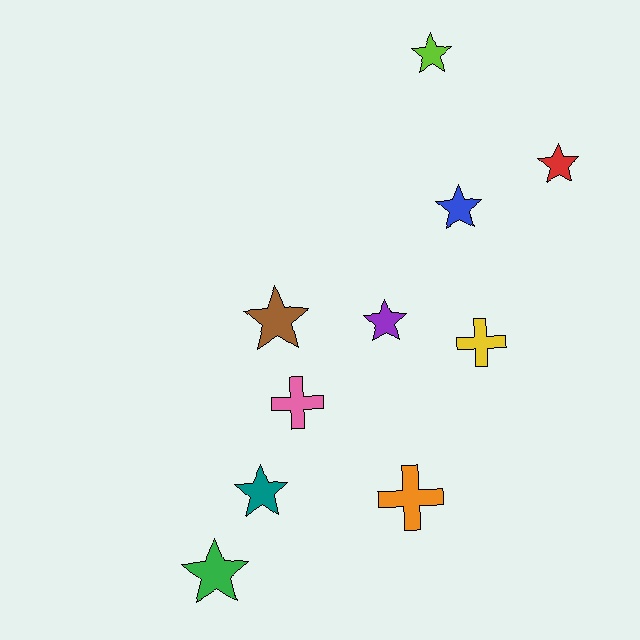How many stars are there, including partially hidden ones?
There are 7 stars.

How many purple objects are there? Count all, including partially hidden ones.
There is 1 purple object.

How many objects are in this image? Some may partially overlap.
There are 10 objects.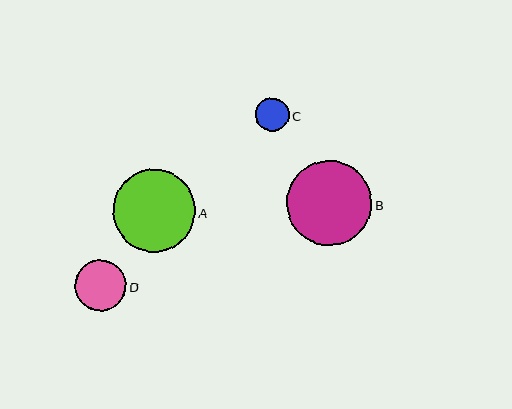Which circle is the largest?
Circle B is the largest with a size of approximately 86 pixels.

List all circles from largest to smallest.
From largest to smallest: B, A, D, C.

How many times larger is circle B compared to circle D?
Circle B is approximately 1.7 times the size of circle D.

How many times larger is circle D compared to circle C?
Circle D is approximately 1.5 times the size of circle C.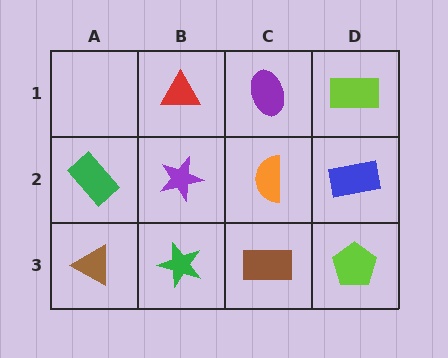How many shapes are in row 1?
3 shapes.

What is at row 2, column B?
A purple star.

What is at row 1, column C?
A purple ellipse.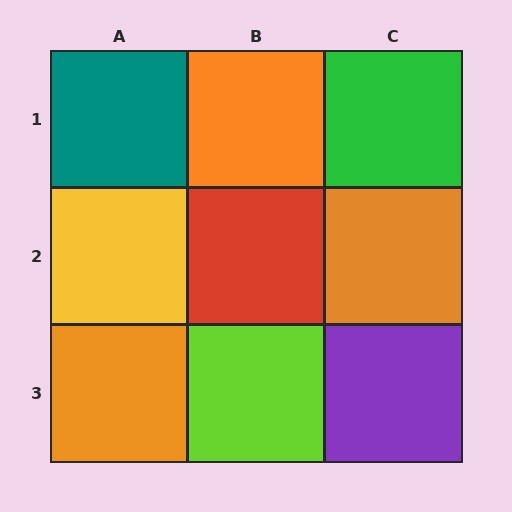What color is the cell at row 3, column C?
Purple.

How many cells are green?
1 cell is green.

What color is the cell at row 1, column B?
Orange.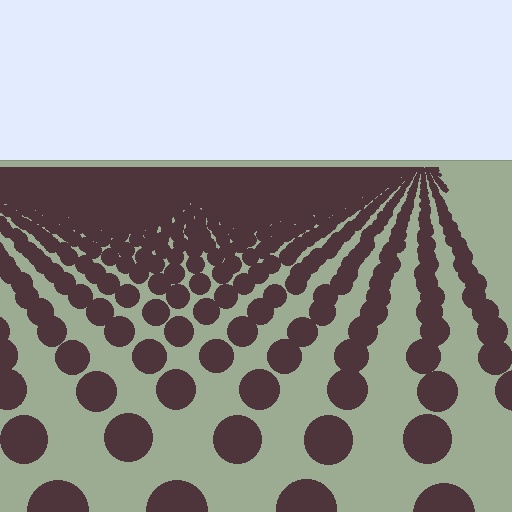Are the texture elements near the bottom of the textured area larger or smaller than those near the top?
Larger. Near the bottom, elements are closer to the viewer and appear at a bigger on-screen size.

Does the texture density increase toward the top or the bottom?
Density increases toward the top.